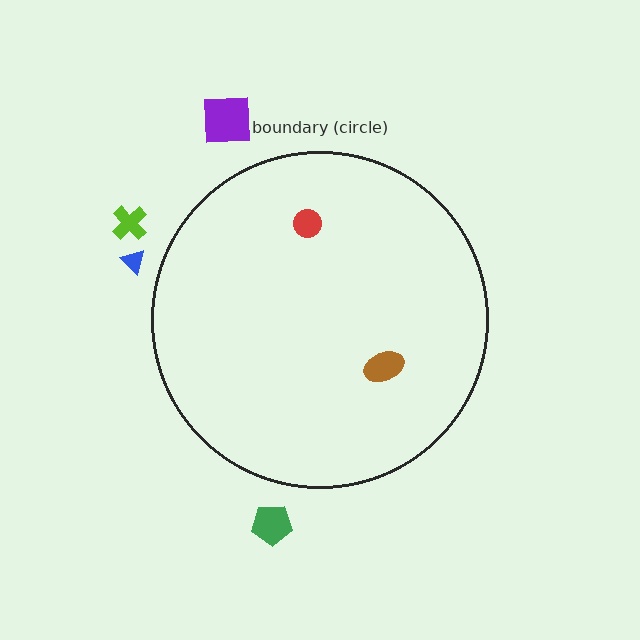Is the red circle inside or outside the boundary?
Inside.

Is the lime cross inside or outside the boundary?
Outside.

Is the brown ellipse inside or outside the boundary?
Inside.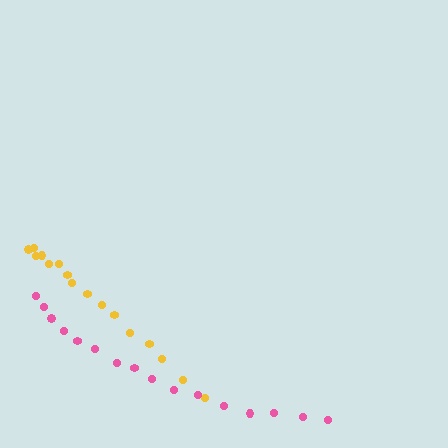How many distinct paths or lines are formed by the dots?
There are 2 distinct paths.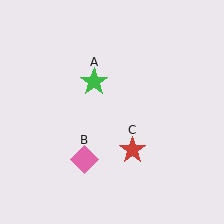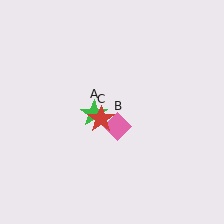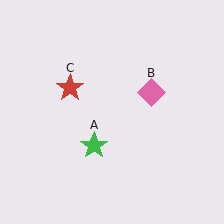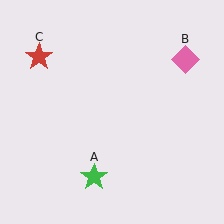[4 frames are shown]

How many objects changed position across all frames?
3 objects changed position: green star (object A), pink diamond (object B), red star (object C).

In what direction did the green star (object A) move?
The green star (object A) moved down.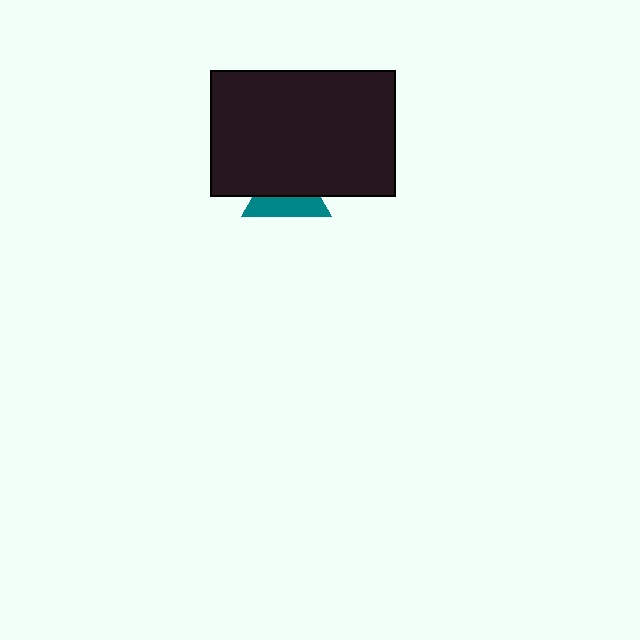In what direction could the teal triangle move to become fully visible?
The teal triangle could move down. That would shift it out from behind the black rectangle entirely.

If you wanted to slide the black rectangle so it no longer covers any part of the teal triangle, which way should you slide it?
Slide it up — that is the most direct way to separate the two shapes.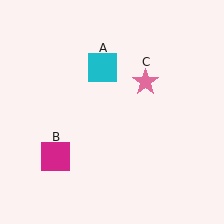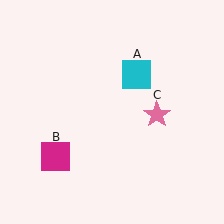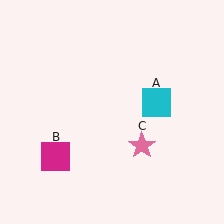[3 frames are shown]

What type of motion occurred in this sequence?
The cyan square (object A), pink star (object C) rotated clockwise around the center of the scene.